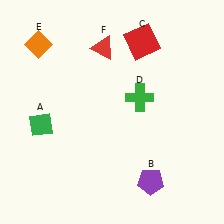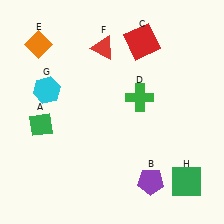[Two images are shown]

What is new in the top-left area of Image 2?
A cyan hexagon (G) was added in the top-left area of Image 2.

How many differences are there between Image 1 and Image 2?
There are 2 differences between the two images.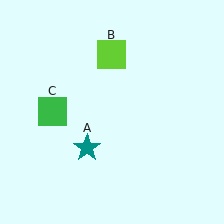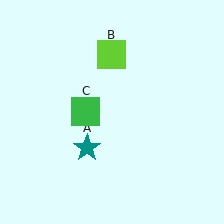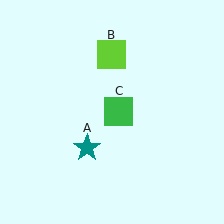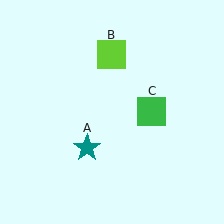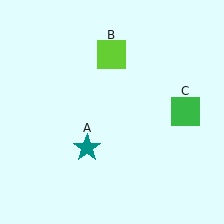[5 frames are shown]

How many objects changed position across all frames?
1 object changed position: green square (object C).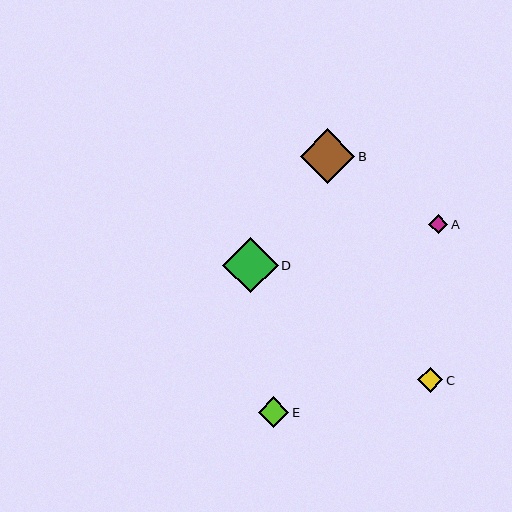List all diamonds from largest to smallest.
From largest to smallest: D, B, E, C, A.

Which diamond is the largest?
Diamond D is the largest with a size of approximately 55 pixels.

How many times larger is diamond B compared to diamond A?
Diamond B is approximately 2.8 times the size of diamond A.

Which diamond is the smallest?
Diamond A is the smallest with a size of approximately 19 pixels.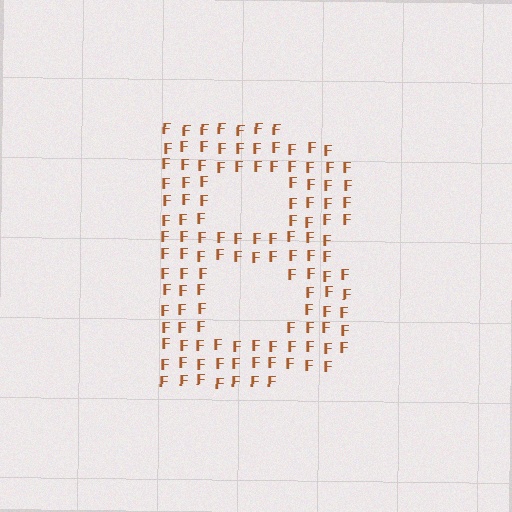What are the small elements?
The small elements are letter F's.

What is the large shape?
The large shape is the letter B.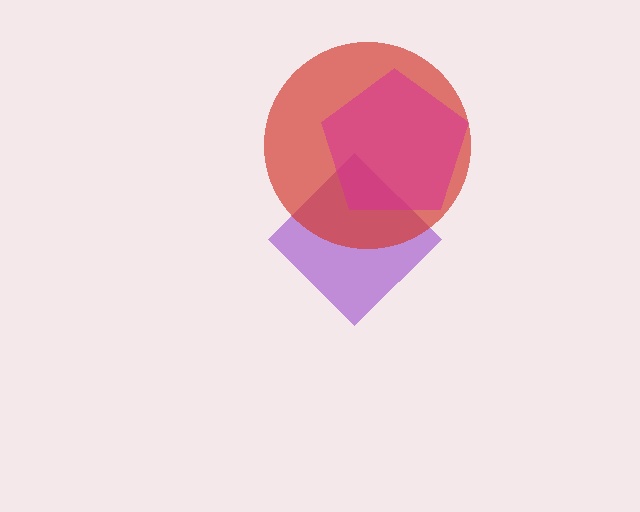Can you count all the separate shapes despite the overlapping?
Yes, there are 3 separate shapes.